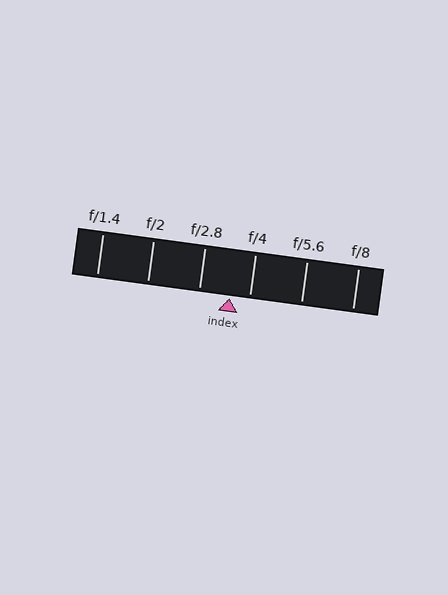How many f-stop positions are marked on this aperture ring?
There are 6 f-stop positions marked.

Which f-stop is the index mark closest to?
The index mark is closest to f/4.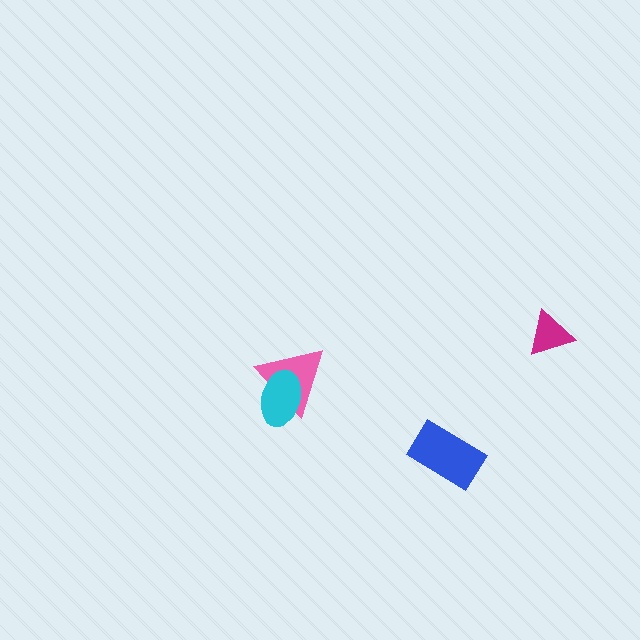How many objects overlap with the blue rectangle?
0 objects overlap with the blue rectangle.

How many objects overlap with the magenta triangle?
0 objects overlap with the magenta triangle.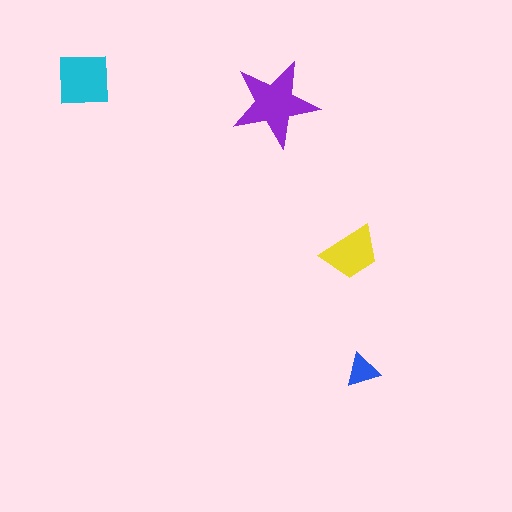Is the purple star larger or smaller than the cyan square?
Larger.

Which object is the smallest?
The blue triangle.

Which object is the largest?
The purple star.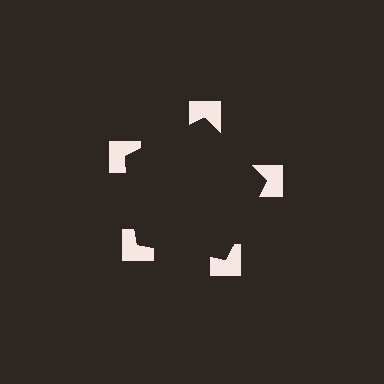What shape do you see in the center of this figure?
An illusory pentagon — its edges are inferred from the aligned wedge cuts in the notched squares, not physically drawn.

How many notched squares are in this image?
There are 5 — one at each vertex of the illusory pentagon.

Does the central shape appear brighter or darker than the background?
It typically appears slightly darker than the background, even though no actual brightness change is drawn.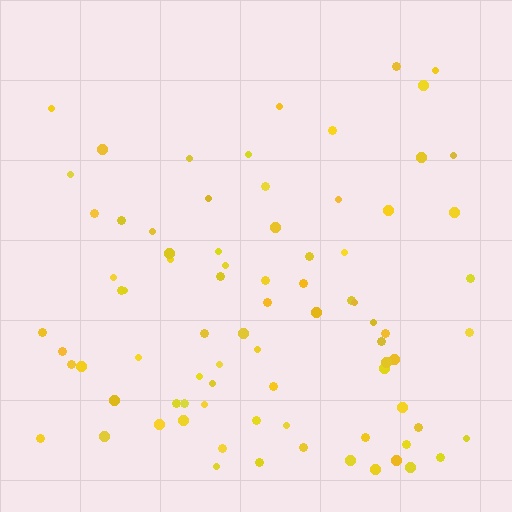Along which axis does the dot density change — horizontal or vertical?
Vertical.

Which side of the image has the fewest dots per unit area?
The top.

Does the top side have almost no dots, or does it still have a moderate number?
Still a moderate number, just noticeably fewer than the bottom.